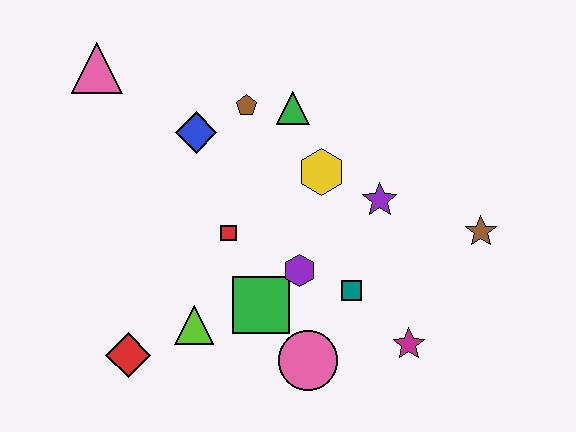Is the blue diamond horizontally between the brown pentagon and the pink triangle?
Yes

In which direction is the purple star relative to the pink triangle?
The purple star is to the right of the pink triangle.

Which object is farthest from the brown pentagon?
The magenta star is farthest from the brown pentagon.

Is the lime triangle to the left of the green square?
Yes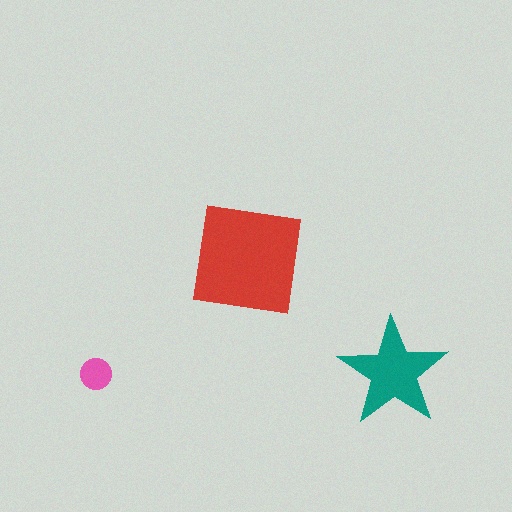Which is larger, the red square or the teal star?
The red square.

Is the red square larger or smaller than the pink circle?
Larger.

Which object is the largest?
The red square.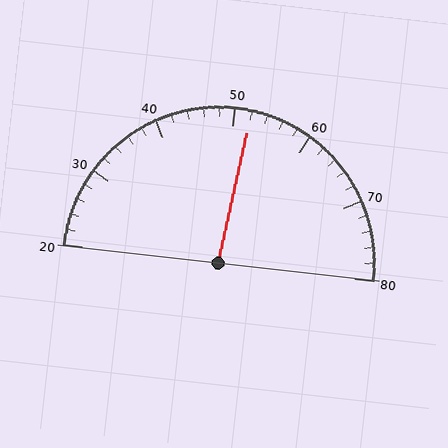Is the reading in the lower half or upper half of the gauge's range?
The reading is in the upper half of the range (20 to 80).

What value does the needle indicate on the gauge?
The needle indicates approximately 52.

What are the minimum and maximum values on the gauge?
The gauge ranges from 20 to 80.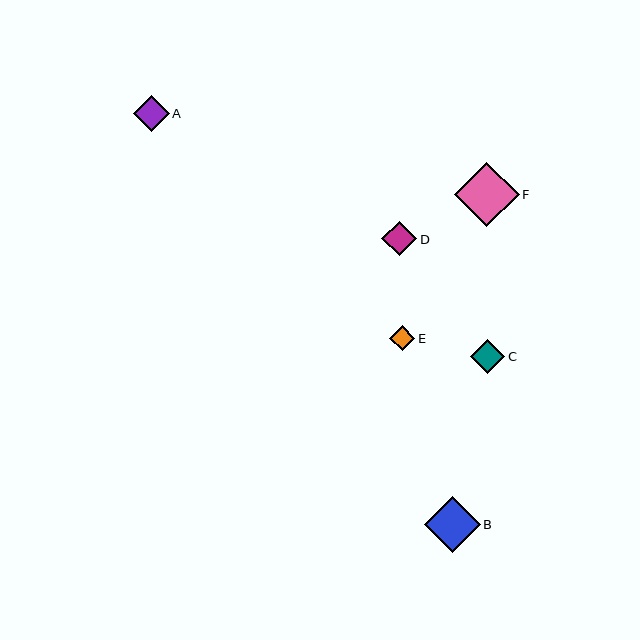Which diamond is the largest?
Diamond F is the largest with a size of approximately 65 pixels.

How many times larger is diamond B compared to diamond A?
Diamond B is approximately 1.6 times the size of diamond A.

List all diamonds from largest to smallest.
From largest to smallest: F, B, A, D, C, E.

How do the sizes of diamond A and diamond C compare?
Diamond A and diamond C are approximately the same size.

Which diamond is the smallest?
Diamond E is the smallest with a size of approximately 25 pixels.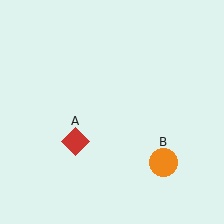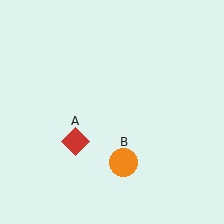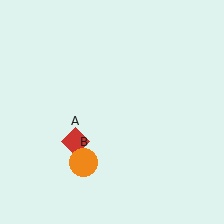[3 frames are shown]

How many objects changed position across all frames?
1 object changed position: orange circle (object B).